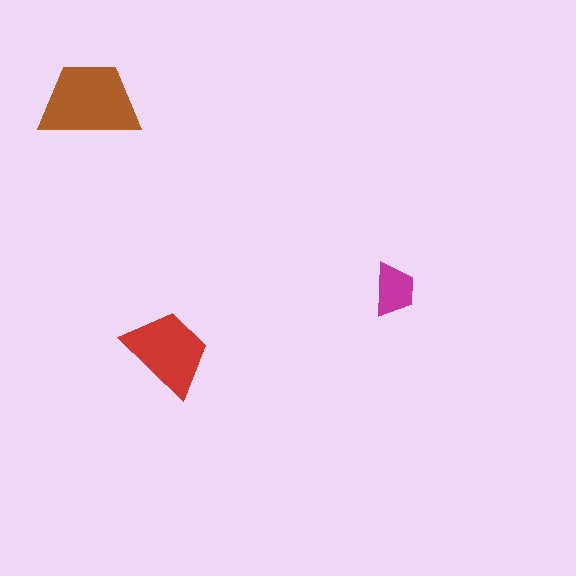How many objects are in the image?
There are 3 objects in the image.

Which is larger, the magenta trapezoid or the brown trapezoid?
The brown one.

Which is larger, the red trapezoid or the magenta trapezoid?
The red one.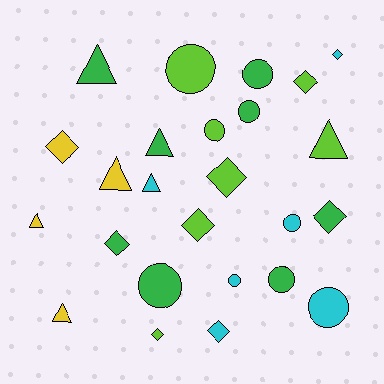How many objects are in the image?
There are 25 objects.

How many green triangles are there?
There are 2 green triangles.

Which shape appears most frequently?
Circle, with 9 objects.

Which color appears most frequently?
Green, with 8 objects.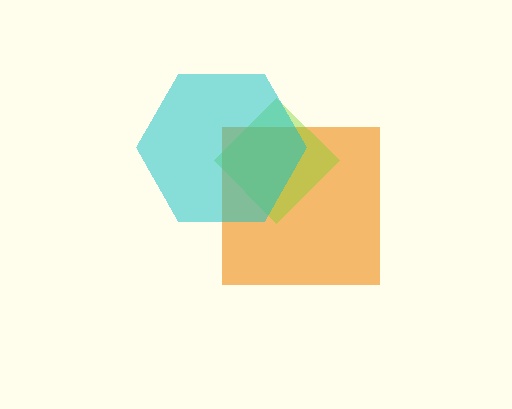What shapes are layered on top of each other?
The layered shapes are: an orange square, a lime diamond, a cyan hexagon.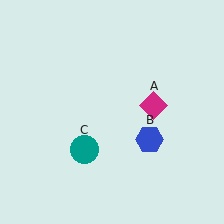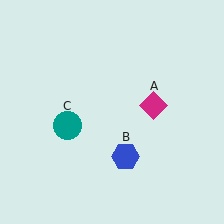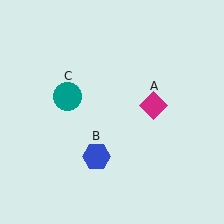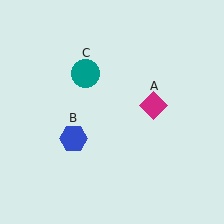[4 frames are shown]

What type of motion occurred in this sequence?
The blue hexagon (object B), teal circle (object C) rotated clockwise around the center of the scene.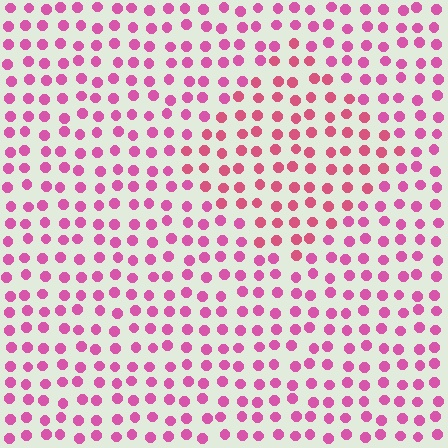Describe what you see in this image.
The image is filled with small pink elements in a uniform arrangement. A diamond-shaped region is visible where the elements are tinted to a slightly different hue, forming a subtle color boundary.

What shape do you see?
I see a diamond.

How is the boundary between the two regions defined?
The boundary is defined purely by a slight shift in hue (about 20 degrees). Spacing, size, and orientation are identical on both sides.